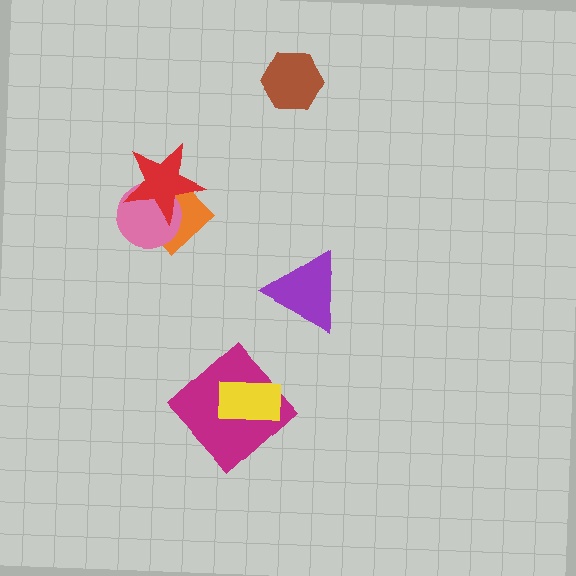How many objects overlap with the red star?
2 objects overlap with the red star.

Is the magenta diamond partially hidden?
Yes, it is partially covered by another shape.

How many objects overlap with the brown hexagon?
0 objects overlap with the brown hexagon.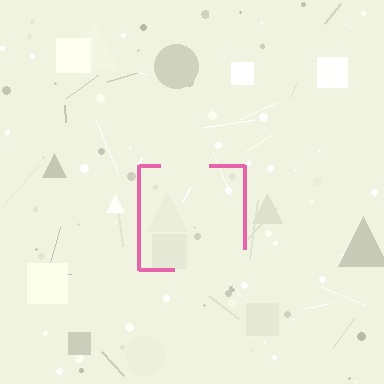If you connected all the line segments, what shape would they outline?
They would outline a square.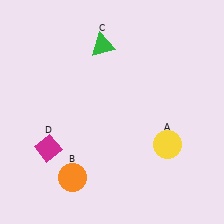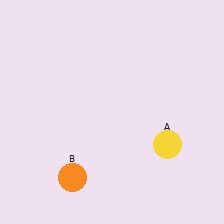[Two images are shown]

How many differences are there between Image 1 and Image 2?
There are 2 differences between the two images.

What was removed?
The green triangle (C), the magenta diamond (D) were removed in Image 2.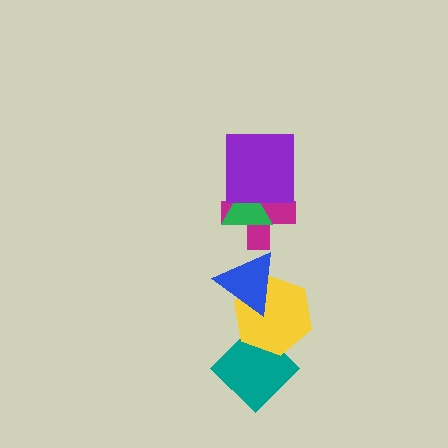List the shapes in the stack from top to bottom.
From top to bottom: the purple square, the green triangle, the magenta cross, the blue triangle, the yellow hexagon, the teal diamond.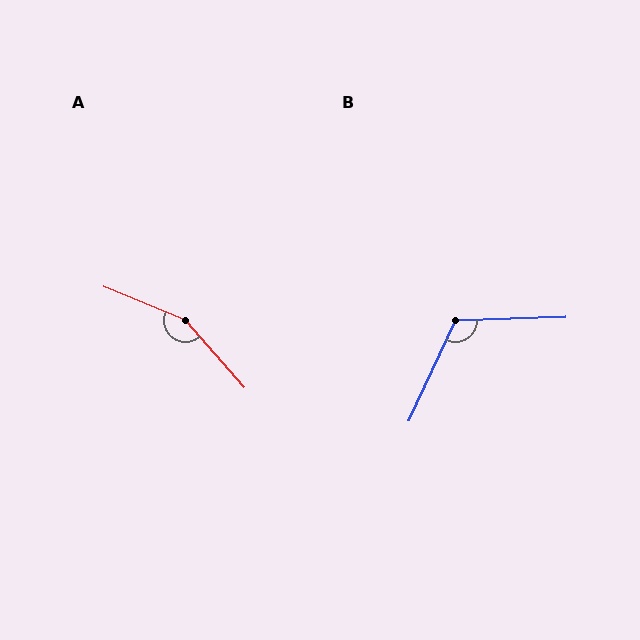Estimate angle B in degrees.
Approximately 116 degrees.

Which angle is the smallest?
B, at approximately 116 degrees.